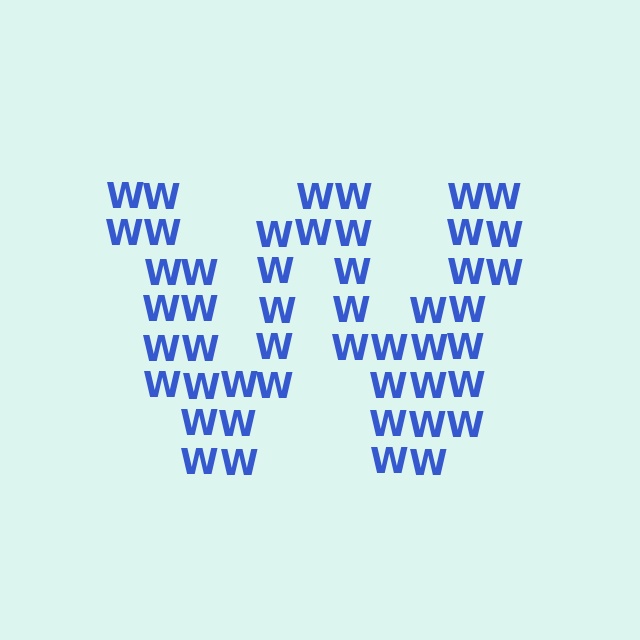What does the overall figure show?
The overall figure shows the letter W.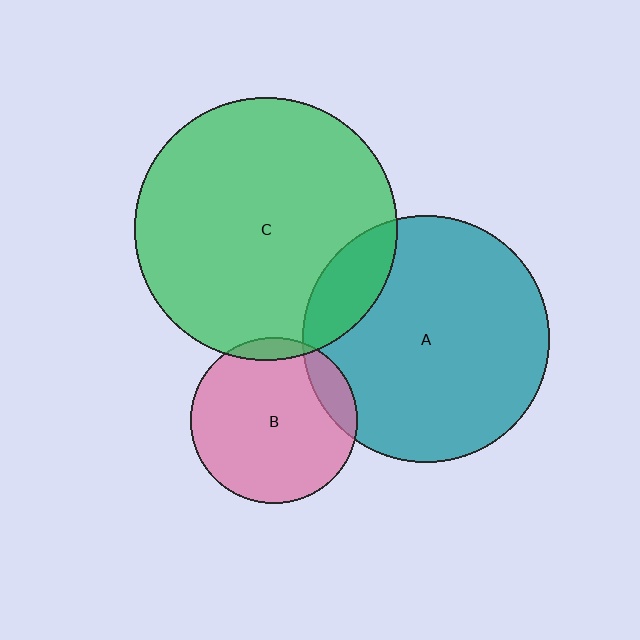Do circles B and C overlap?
Yes.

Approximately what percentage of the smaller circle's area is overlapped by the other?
Approximately 5%.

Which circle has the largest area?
Circle C (green).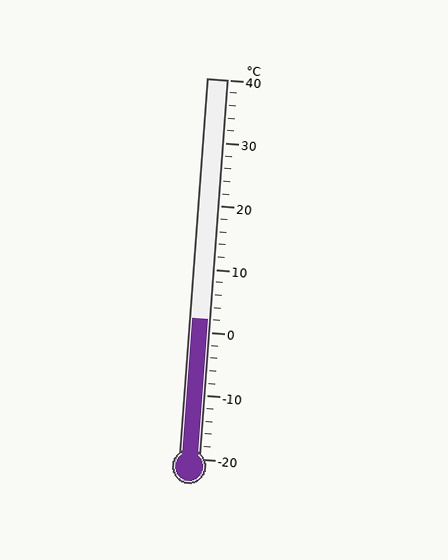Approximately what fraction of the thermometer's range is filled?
The thermometer is filled to approximately 35% of its range.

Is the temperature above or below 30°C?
The temperature is below 30°C.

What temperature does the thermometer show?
The thermometer shows approximately 2°C.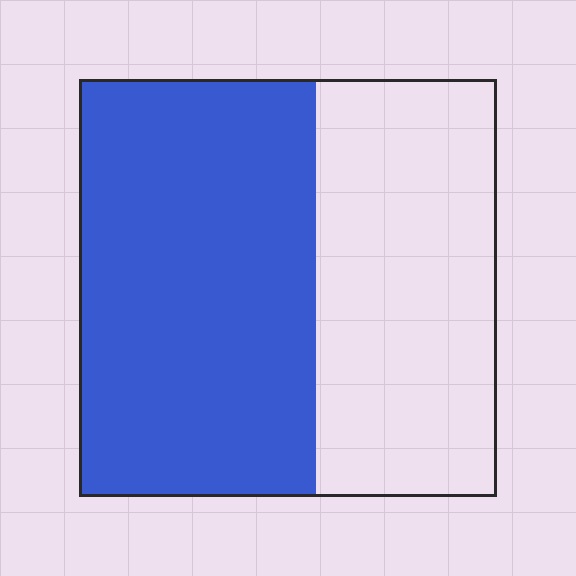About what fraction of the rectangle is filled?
About three fifths (3/5).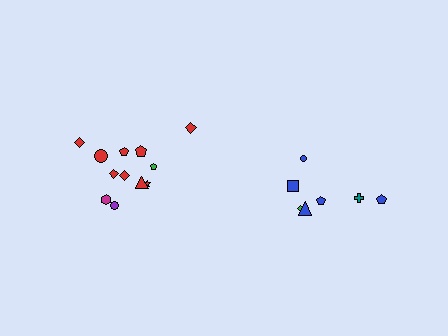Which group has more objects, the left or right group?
The left group.